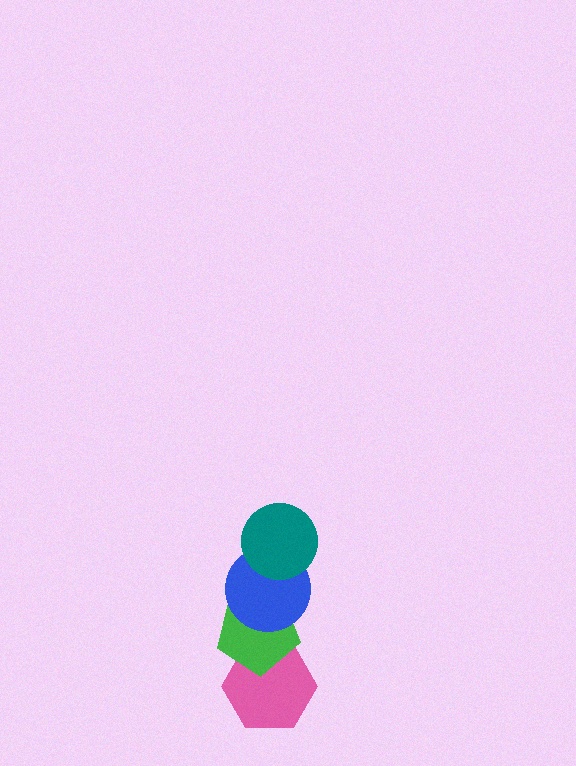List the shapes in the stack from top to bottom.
From top to bottom: the teal circle, the blue circle, the green pentagon, the pink hexagon.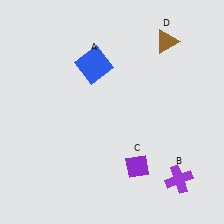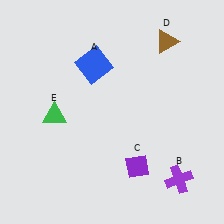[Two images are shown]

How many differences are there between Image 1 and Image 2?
There is 1 difference between the two images.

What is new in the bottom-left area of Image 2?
A green triangle (E) was added in the bottom-left area of Image 2.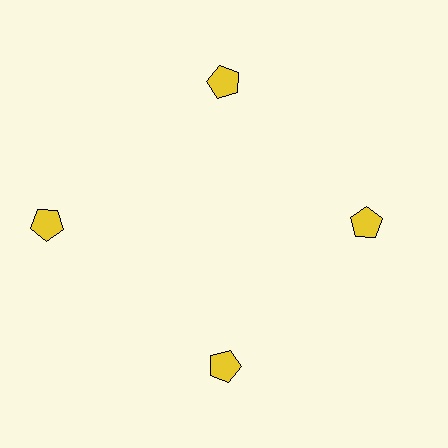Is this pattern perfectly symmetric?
No. The 4 yellow pentagons are arranged in a ring, but one element near the 9 o'clock position is pushed outward from the center, breaking the 4-fold rotational symmetry.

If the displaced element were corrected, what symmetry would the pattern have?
It would have 4-fold rotational symmetry — the pattern would map onto itself every 90 degrees.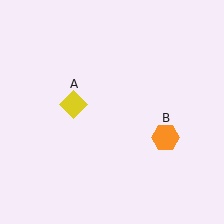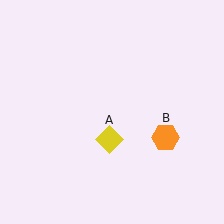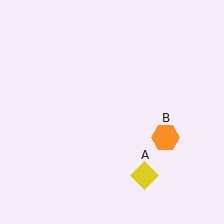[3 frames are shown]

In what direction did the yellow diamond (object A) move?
The yellow diamond (object A) moved down and to the right.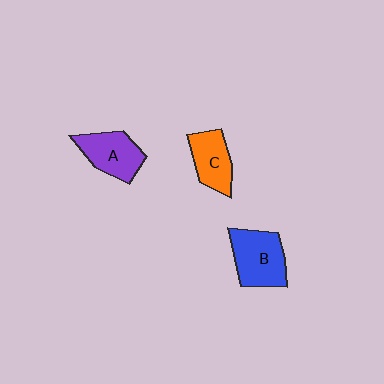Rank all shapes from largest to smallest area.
From largest to smallest: B (blue), A (purple), C (orange).